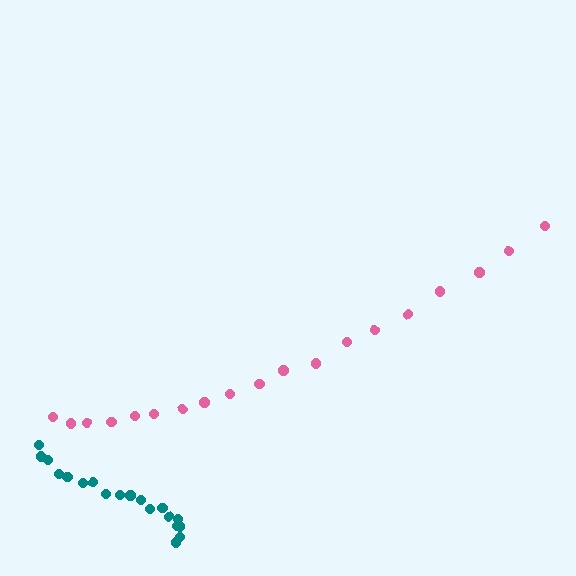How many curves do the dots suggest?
There are 2 distinct paths.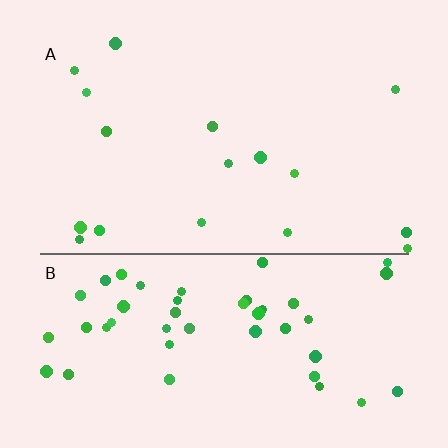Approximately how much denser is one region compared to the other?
Approximately 3.0× — region B over region A.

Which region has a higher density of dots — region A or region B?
B (the bottom).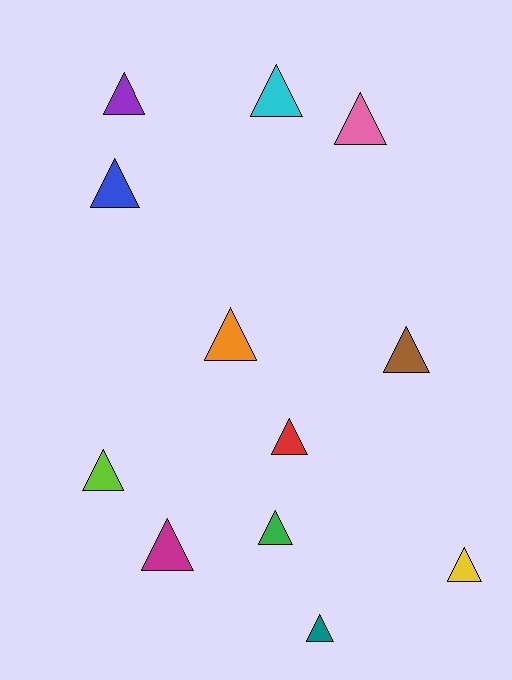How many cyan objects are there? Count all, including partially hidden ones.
There is 1 cyan object.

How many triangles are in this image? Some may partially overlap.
There are 12 triangles.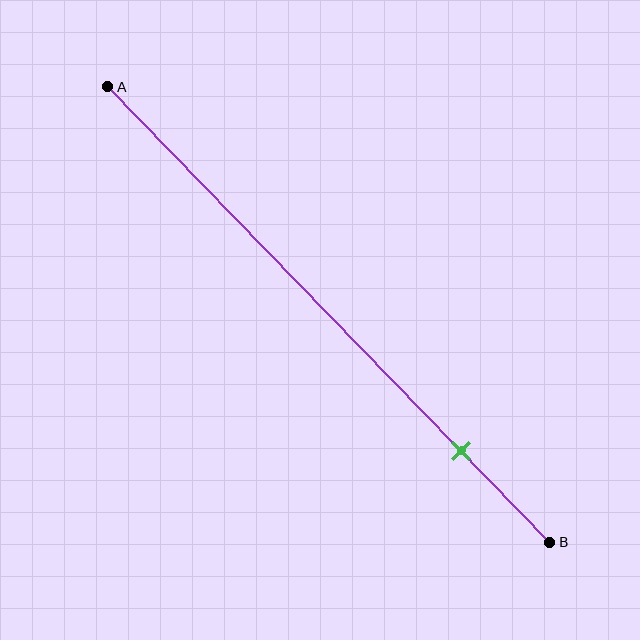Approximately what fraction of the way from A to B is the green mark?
The green mark is approximately 80% of the way from A to B.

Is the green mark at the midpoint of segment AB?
No, the mark is at about 80% from A, not at the 50% midpoint.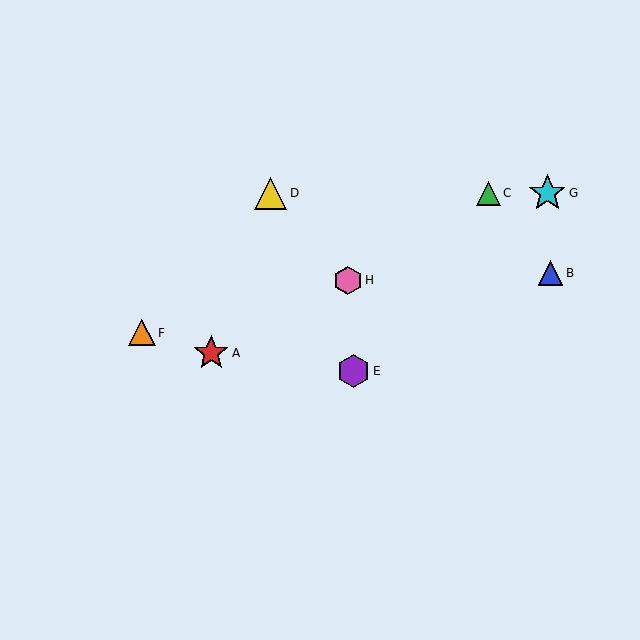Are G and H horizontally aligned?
No, G is at y≈193 and H is at y≈280.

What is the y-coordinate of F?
Object F is at y≈333.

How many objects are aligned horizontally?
3 objects (C, D, G) are aligned horizontally.